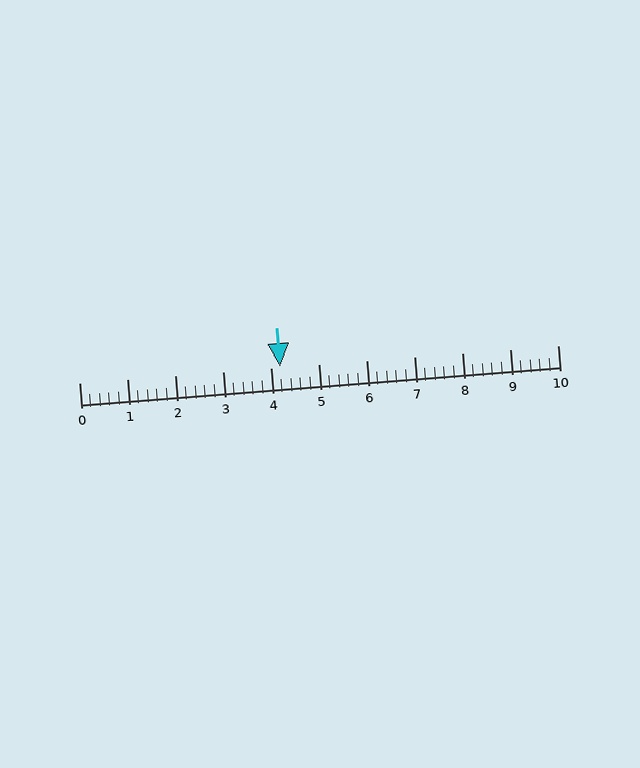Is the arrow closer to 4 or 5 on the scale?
The arrow is closer to 4.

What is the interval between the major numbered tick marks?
The major tick marks are spaced 1 units apart.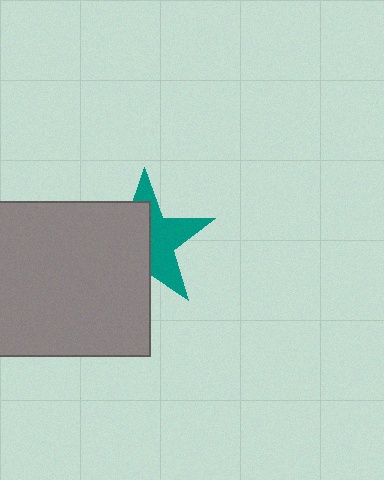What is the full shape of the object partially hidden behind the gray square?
The partially hidden object is a teal star.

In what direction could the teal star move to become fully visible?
The teal star could move right. That would shift it out from behind the gray square entirely.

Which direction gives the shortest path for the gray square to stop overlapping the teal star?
Moving left gives the shortest separation.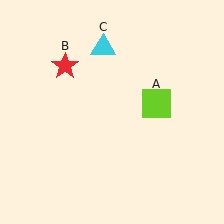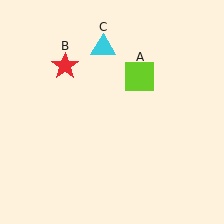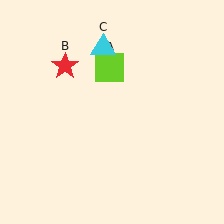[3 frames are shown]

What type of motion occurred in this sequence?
The lime square (object A) rotated counterclockwise around the center of the scene.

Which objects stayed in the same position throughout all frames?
Red star (object B) and cyan triangle (object C) remained stationary.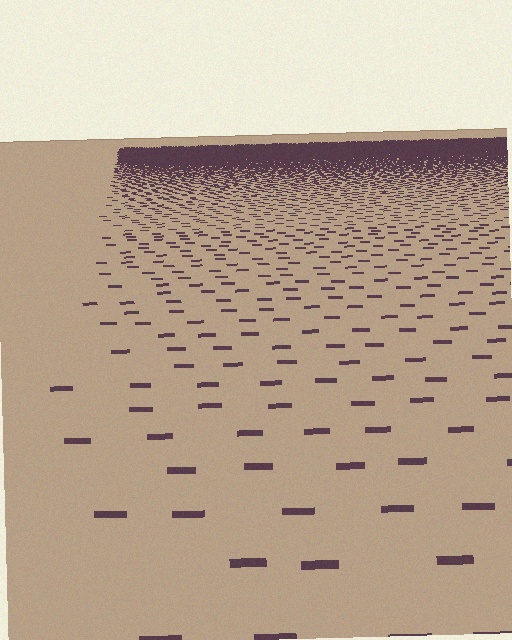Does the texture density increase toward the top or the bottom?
Density increases toward the top.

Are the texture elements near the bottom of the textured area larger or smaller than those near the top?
Larger. Near the bottom, elements are closer to the viewer and appear at a bigger on-screen size.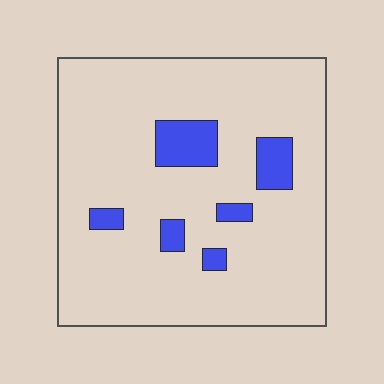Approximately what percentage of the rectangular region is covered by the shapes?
Approximately 10%.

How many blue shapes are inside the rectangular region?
6.